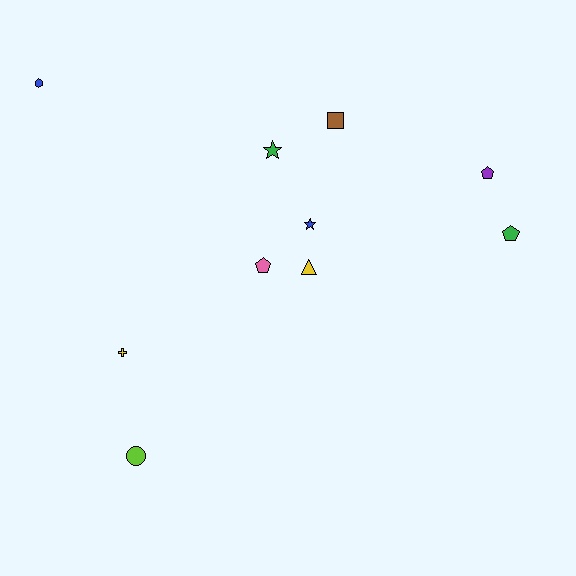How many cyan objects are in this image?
There are no cyan objects.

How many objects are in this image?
There are 10 objects.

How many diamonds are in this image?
There are no diamonds.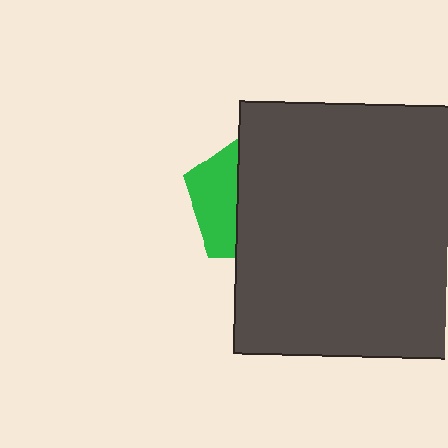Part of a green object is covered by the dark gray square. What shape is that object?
It is a pentagon.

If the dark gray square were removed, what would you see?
You would see the complete green pentagon.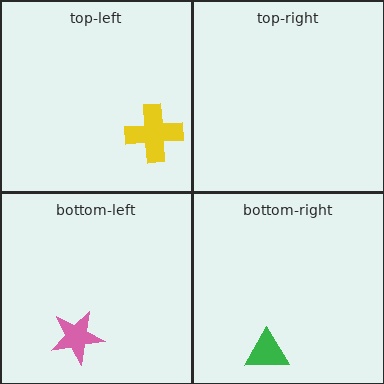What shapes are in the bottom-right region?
The green triangle.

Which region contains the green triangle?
The bottom-right region.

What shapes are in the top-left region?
The yellow cross.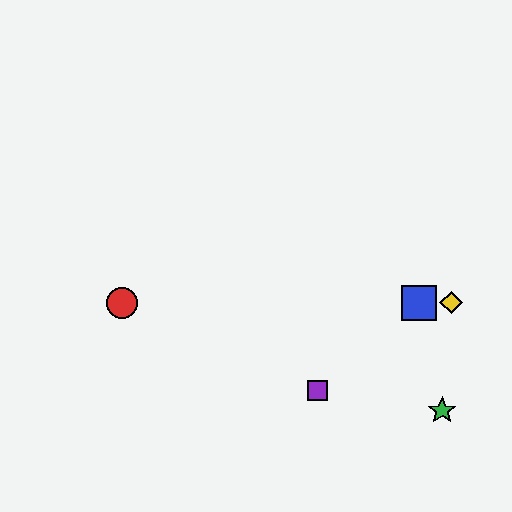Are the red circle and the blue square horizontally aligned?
Yes, both are at y≈303.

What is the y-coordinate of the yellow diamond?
The yellow diamond is at y≈303.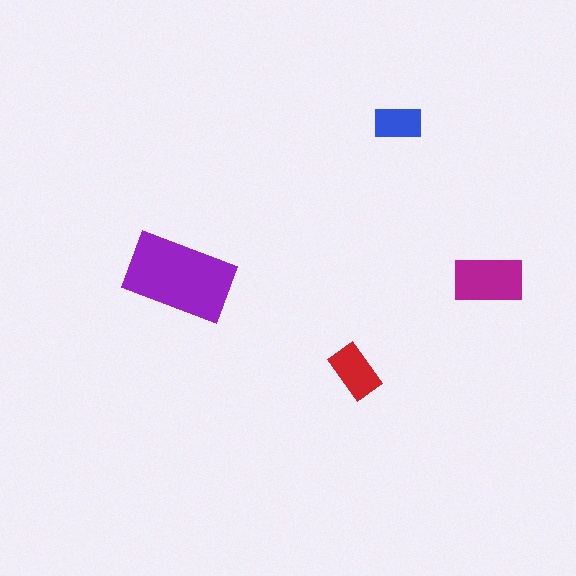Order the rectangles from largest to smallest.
the purple one, the magenta one, the red one, the blue one.